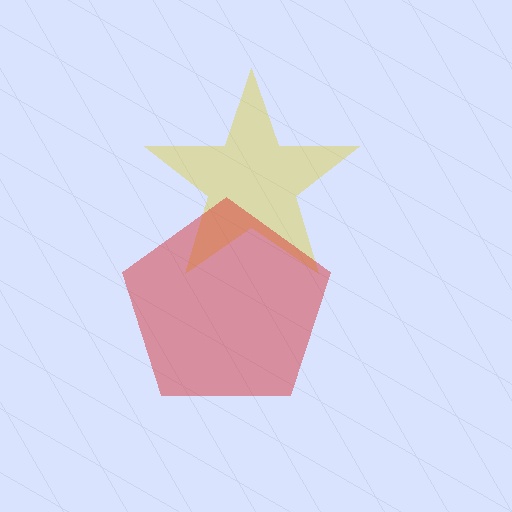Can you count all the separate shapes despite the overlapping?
Yes, there are 2 separate shapes.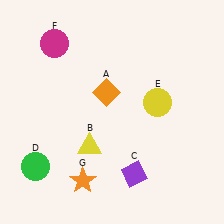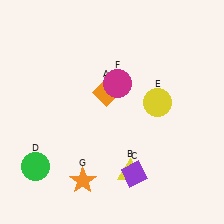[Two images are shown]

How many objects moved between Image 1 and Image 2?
2 objects moved between the two images.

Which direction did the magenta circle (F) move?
The magenta circle (F) moved right.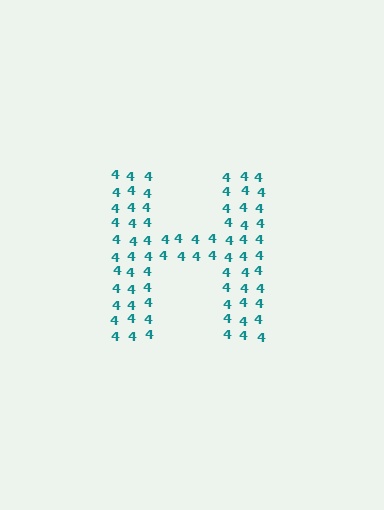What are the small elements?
The small elements are digit 4's.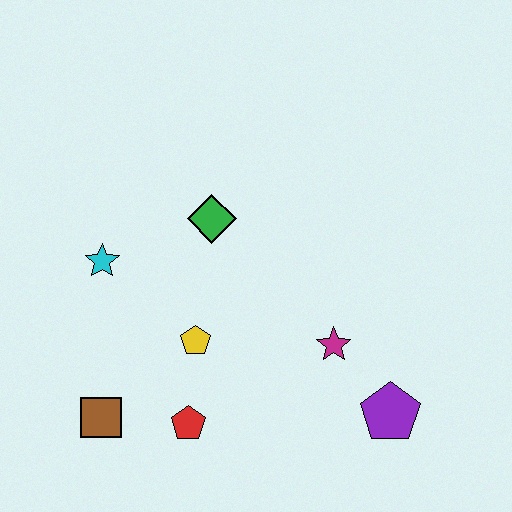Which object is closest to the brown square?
The red pentagon is closest to the brown square.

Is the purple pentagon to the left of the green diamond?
No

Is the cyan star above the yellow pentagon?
Yes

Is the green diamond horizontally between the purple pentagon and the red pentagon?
Yes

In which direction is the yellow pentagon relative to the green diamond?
The yellow pentagon is below the green diamond.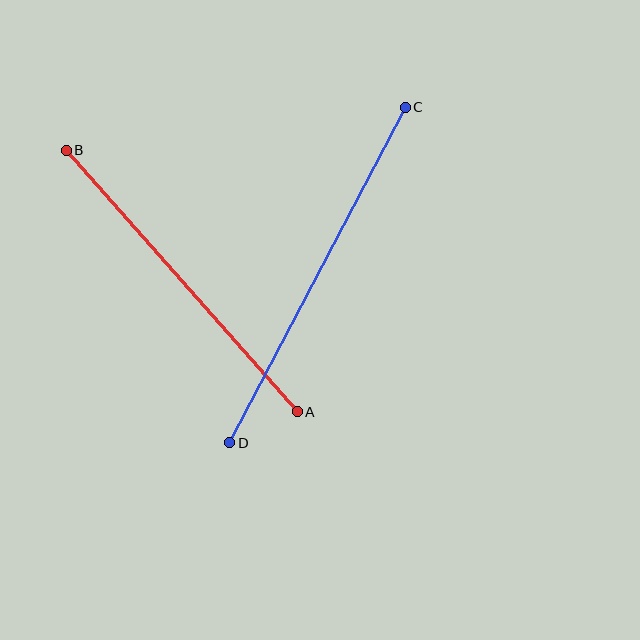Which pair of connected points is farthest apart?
Points C and D are farthest apart.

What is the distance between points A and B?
The distance is approximately 349 pixels.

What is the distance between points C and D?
The distance is approximately 378 pixels.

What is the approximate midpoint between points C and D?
The midpoint is at approximately (318, 275) pixels.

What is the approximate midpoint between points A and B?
The midpoint is at approximately (182, 281) pixels.